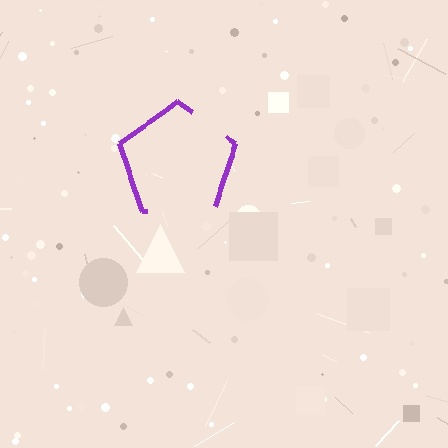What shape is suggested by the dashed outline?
The dashed outline suggests a pentagon.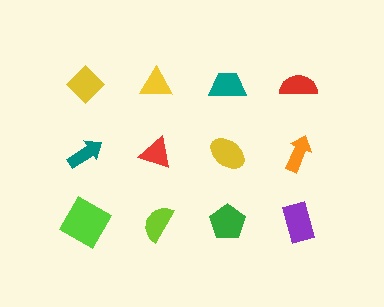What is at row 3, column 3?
A green pentagon.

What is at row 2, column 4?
An orange arrow.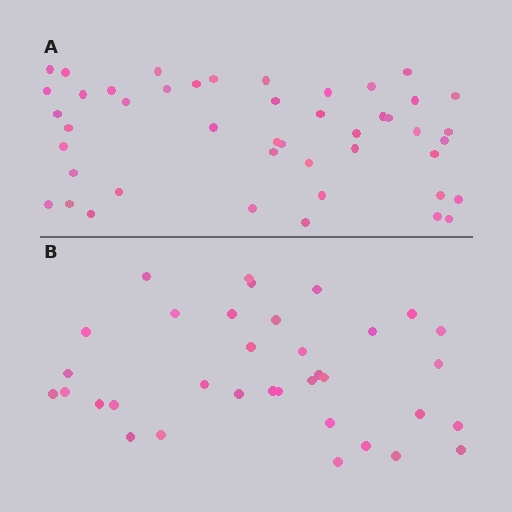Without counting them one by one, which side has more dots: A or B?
Region A (the top region) has more dots.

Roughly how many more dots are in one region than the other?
Region A has roughly 12 or so more dots than region B.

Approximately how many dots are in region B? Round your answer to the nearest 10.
About 40 dots. (The exact count is 35, which rounds to 40.)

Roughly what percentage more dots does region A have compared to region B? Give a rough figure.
About 30% more.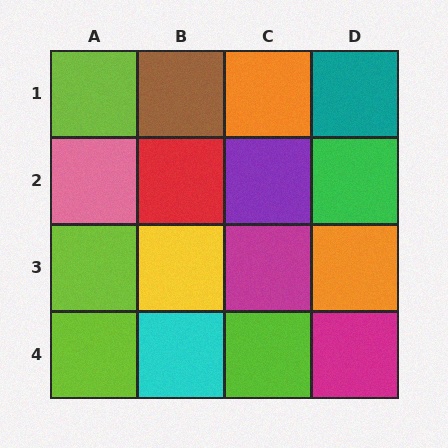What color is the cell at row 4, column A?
Lime.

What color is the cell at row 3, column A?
Lime.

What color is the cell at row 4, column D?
Magenta.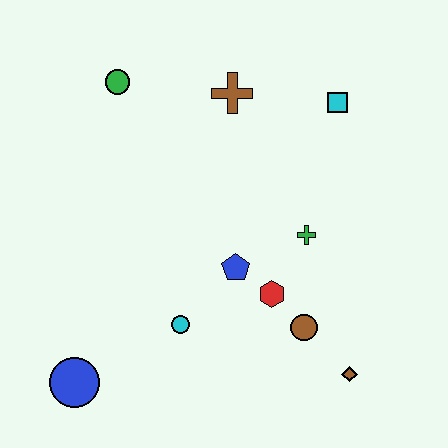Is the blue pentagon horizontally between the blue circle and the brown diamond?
Yes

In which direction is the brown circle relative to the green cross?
The brown circle is below the green cross.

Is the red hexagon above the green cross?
No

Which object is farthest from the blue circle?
The cyan square is farthest from the blue circle.